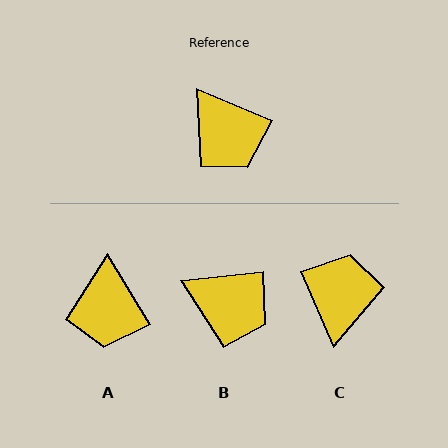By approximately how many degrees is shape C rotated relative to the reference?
Approximately 137 degrees counter-clockwise.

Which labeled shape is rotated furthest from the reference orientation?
C, about 137 degrees away.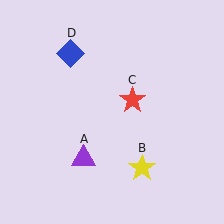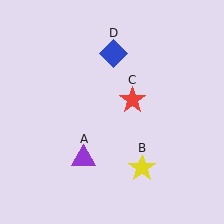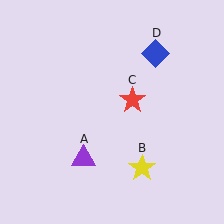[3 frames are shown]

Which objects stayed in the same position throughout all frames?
Purple triangle (object A) and yellow star (object B) and red star (object C) remained stationary.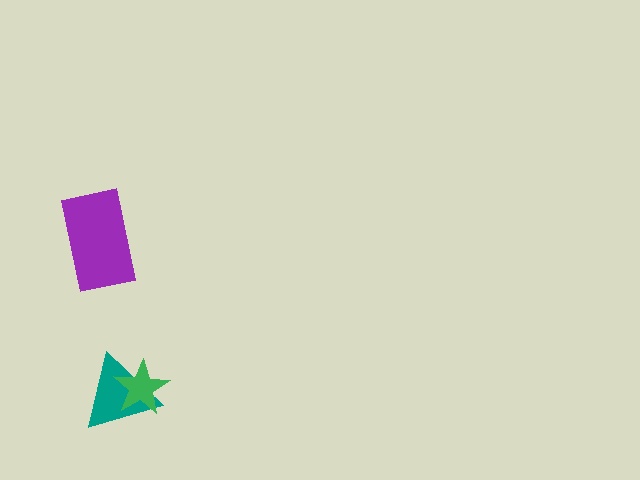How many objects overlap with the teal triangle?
1 object overlaps with the teal triangle.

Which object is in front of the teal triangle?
The green star is in front of the teal triangle.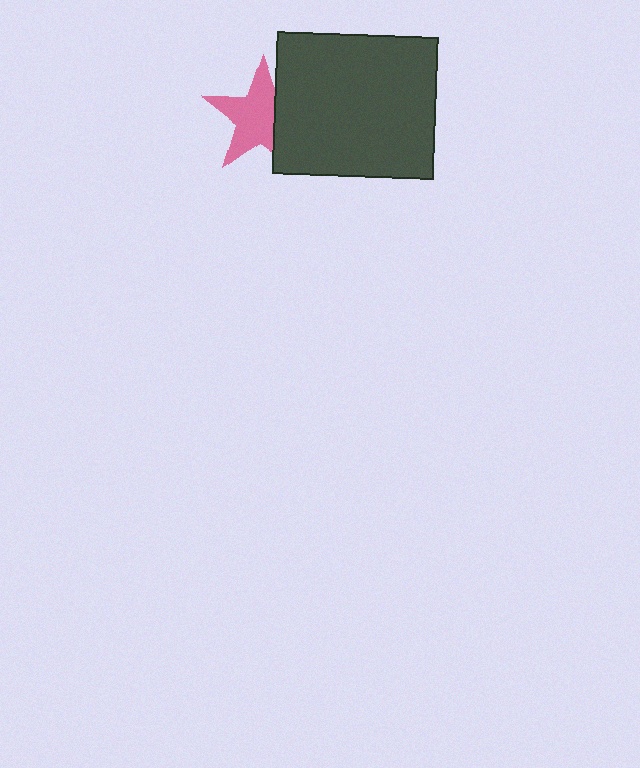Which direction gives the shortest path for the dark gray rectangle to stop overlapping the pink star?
Moving right gives the shortest separation.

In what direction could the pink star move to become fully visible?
The pink star could move left. That would shift it out from behind the dark gray rectangle entirely.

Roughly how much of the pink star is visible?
Most of it is visible (roughly 69%).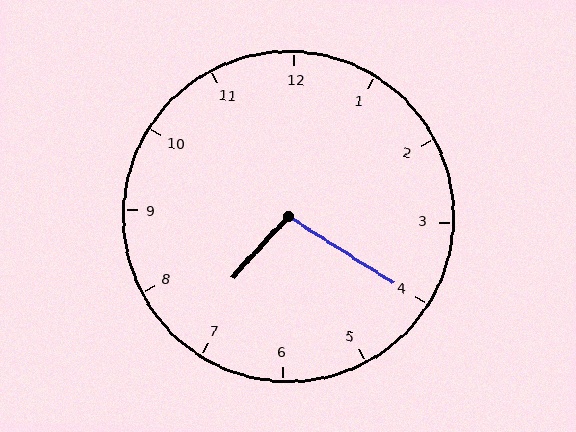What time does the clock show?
7:20.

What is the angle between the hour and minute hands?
Approximately 100 degrees.